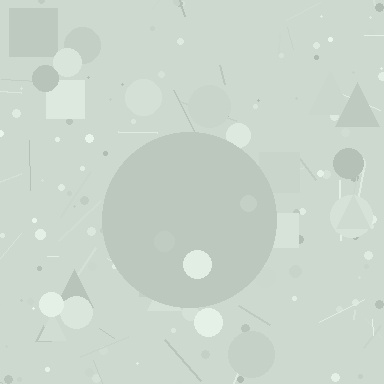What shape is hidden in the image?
A circle is hidden in the image.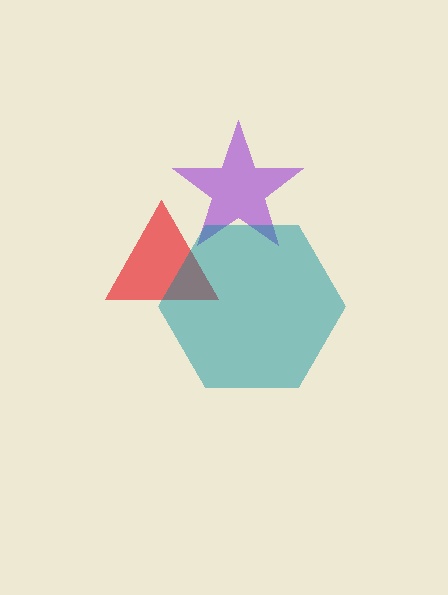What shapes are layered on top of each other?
The layered shapes are: a purple star, a red triangle, a teal hexagon.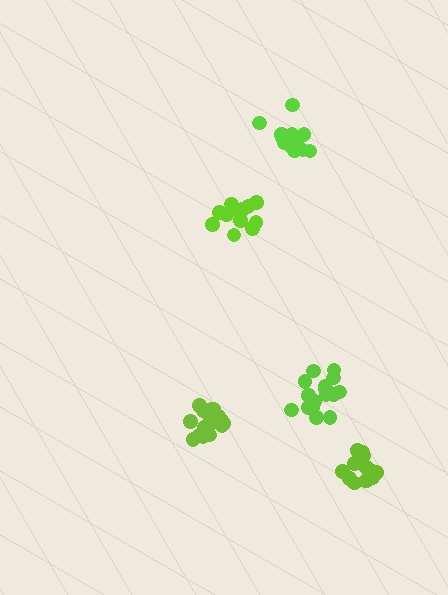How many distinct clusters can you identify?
There are 5 distinct clusters.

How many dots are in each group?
Group 1: 13 dots, Group 2: 16 dots, Group 3: 18 dots, Group 4: 15 dots, Group 5: 16 dots (78 total).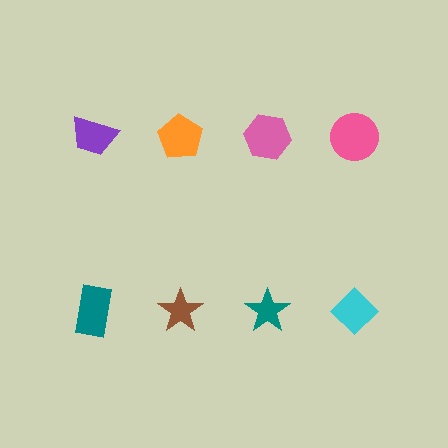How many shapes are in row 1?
4 shapes.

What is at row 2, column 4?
A cyan diamond.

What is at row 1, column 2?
An orange pentagon.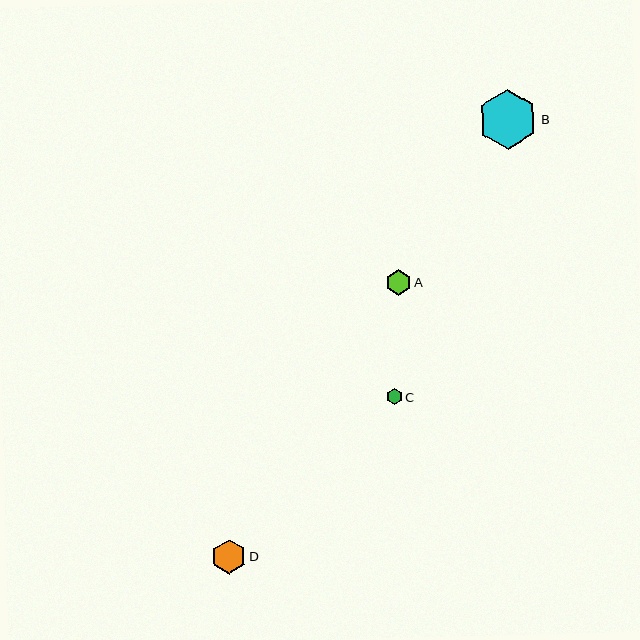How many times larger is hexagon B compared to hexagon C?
Hexagon B is approximately 3.8 times the size of hexagon C.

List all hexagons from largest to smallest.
From largest to smallest: B, D, A, C.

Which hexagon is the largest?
Hexagon B is the largest with a size of approximately 60 pixels.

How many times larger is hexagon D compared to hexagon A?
Hexagon D is approximately 1.4 times the size of hexagon A.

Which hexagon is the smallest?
Hexagon C is the smallest with a size of approximately 16 pixels.